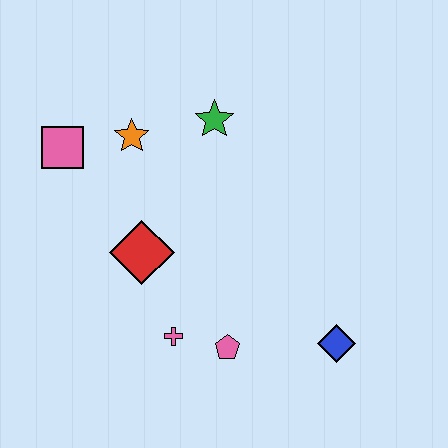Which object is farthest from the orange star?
The blue diamond is farthest from the orange star.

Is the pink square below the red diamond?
No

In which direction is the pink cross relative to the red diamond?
The pink cross is below the red diamond.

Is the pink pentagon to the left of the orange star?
No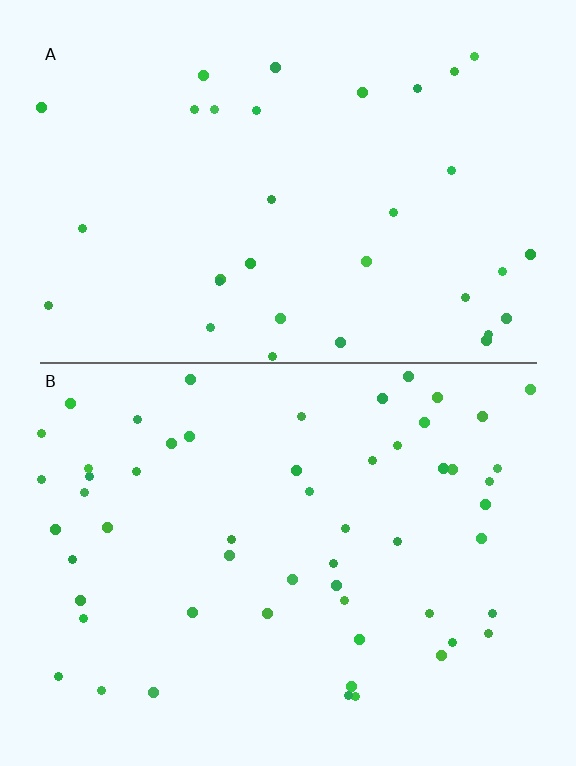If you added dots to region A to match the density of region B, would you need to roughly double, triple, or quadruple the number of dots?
Approximately double.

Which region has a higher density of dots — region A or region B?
B (the bottom).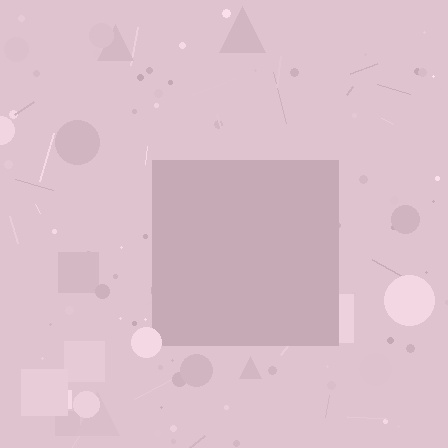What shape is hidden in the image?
A square is hidden in the image.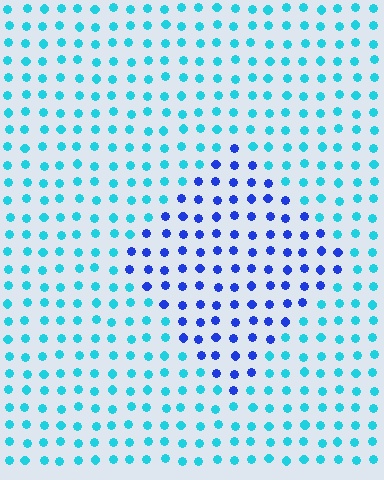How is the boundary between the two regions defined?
The boundary is defined purely by a slight shift in hue (about 47 degrees). Spacing, size, and orientation are identical on both sides.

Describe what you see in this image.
The image is filled with small cyan elements in a uniform arrangement. A diamond-shaped region is visible where the elements are tinted to a slightly different hue, forming a subtle color boundary.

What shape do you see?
I see a diamond.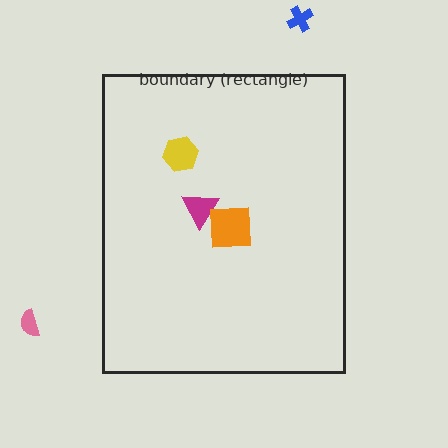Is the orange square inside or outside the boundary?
Inside.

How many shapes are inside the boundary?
3 inside, 2 outside.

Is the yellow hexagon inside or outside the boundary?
Inside.